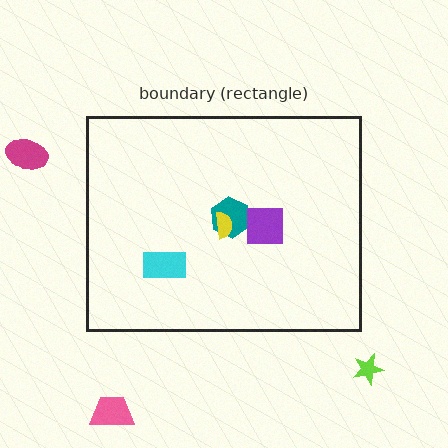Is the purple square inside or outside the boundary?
Inside.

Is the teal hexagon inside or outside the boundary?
Inside.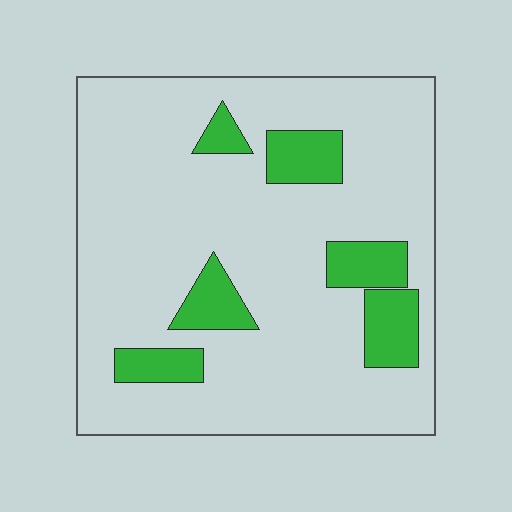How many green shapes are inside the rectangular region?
6.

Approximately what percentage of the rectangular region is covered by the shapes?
Approximately 15%.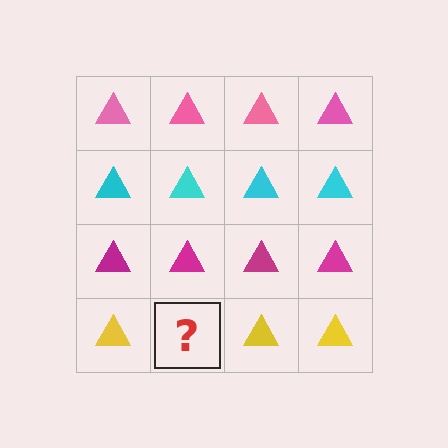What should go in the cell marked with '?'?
The missing cell should contain a yellow triangle.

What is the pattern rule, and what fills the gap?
The rule is that each row has a consistent color. The gap should be filled with a yellow triangle.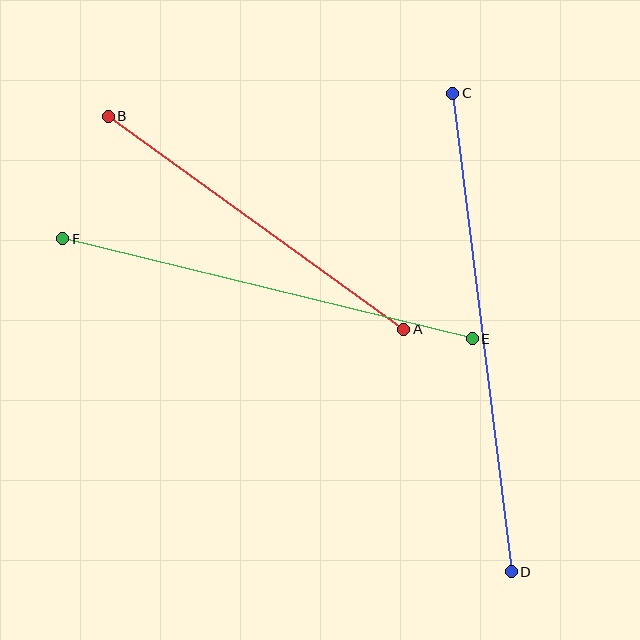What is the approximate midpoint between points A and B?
The midpoint is at approximately (256, 223) pixels.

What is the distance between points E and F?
The distance is approximately 421 pixels.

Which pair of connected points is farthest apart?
Points C and D are farthest apart.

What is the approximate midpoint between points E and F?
The midpoint is at approximately (267, 289) pixels.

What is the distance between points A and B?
The distance is approximately 364 pixels.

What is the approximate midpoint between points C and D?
The midpoint is at approximately (482, 332) pixels.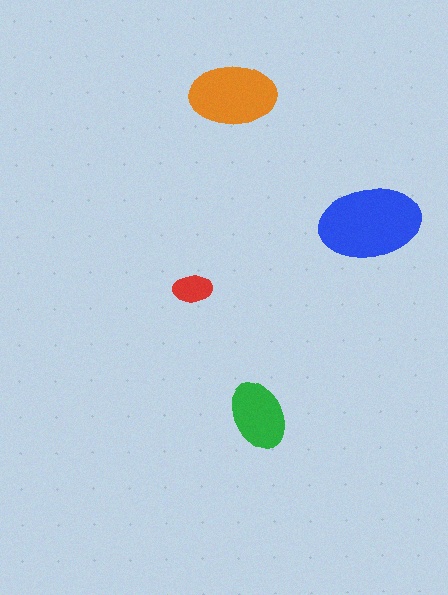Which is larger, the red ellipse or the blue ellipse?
The blue one.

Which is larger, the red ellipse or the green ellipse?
The green one.